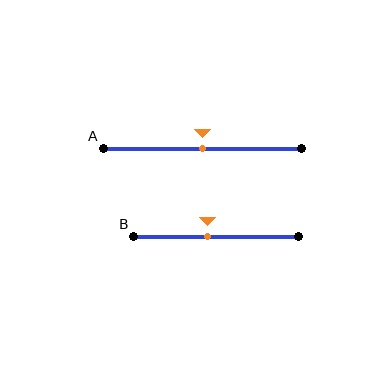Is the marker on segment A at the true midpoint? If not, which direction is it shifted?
Yes, the marker on segment A is at the true midpoint.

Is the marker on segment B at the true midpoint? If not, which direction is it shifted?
No, the marker on segment B is shifted to the left by about 5% of the segment length.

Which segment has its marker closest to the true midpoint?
Segment A has its marker closest to the true midpoint.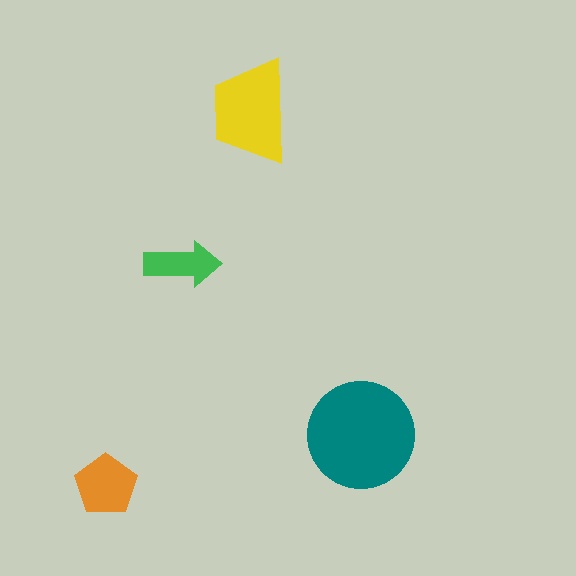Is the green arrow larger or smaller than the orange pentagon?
Smaller.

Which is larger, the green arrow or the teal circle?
The teal circle.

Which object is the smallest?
The green arrow.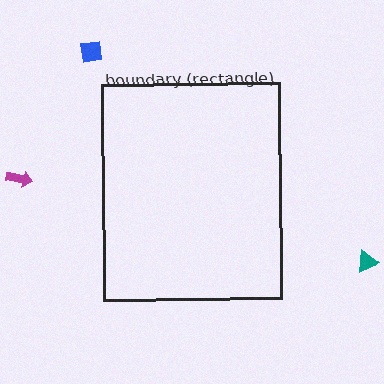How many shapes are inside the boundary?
0 inside, 3 outside.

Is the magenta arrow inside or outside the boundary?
Outside.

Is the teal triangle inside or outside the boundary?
Outside.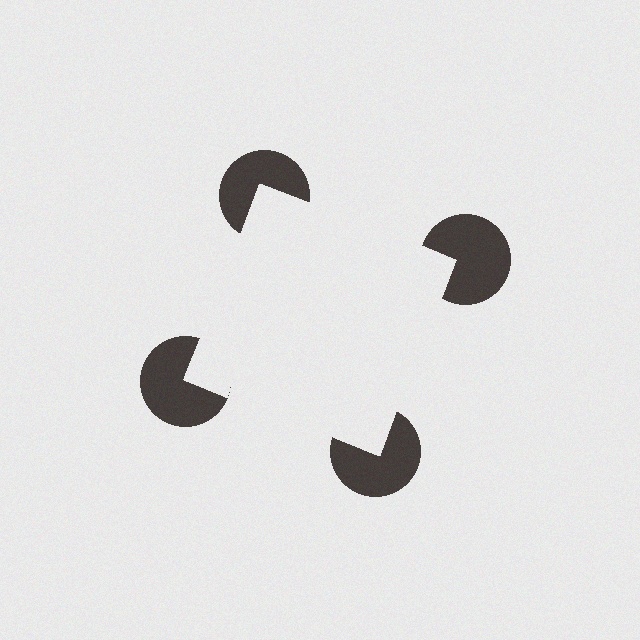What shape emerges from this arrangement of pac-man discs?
An illusory square — its edges are inferred from the aligned wedge cuts in the pac-man discs, not physically drawn.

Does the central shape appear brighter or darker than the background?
It typically appears slightly brighter than the background, even though no actual brightness change is drawn.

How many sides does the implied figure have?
4 sides.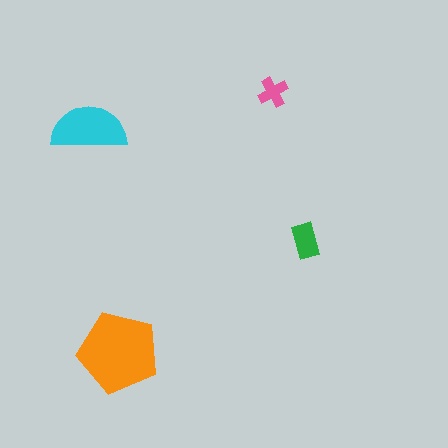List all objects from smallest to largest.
The pink cross, the green rectangle, the cyan semicircle, the orange pentagon.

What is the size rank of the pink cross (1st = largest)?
4th.